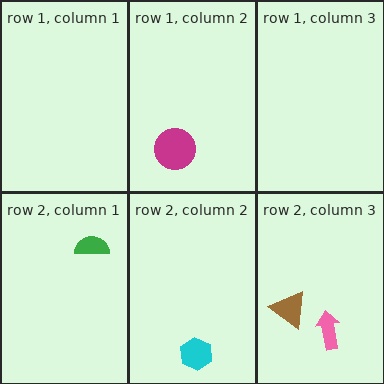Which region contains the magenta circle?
The row 1, column 2 region.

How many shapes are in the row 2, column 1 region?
1.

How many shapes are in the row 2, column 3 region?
2.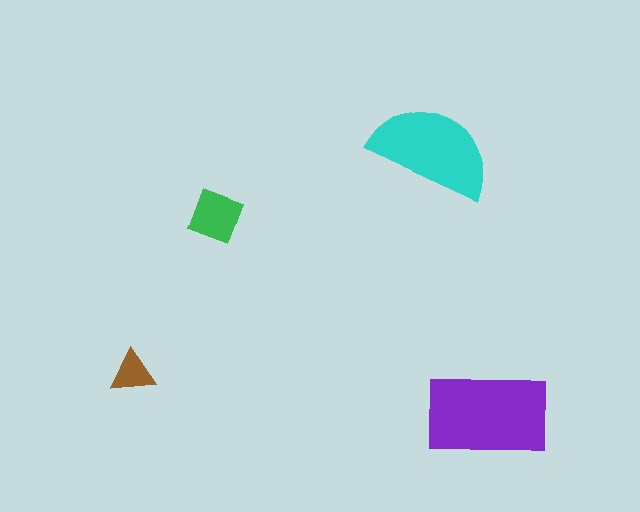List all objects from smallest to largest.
The brown triangle, the green square, the cyan semicircle, the purple rectangle.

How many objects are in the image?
There are 4 objects in the image.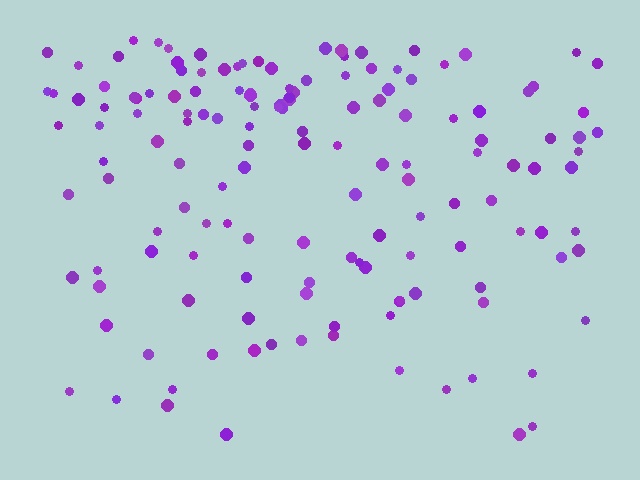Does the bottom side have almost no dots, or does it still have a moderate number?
Still a moderate number, just noticeably fewer than the top.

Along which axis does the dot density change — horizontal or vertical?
Vertical.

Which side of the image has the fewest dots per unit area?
The bottom.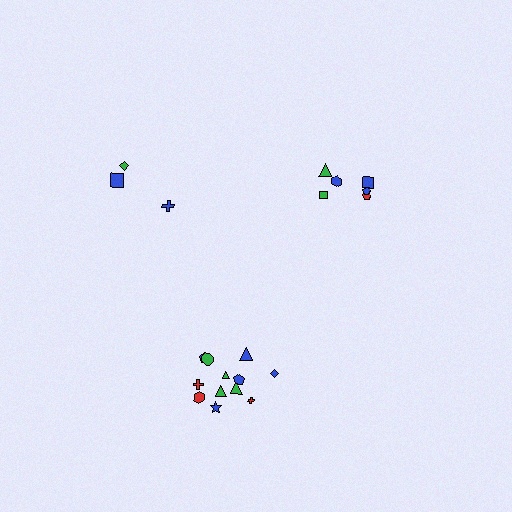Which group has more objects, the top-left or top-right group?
The top-right group.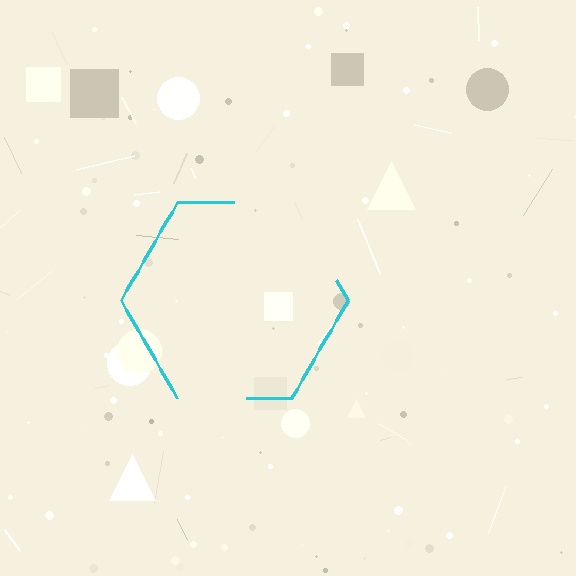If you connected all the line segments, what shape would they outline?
They would outline a hexagon.